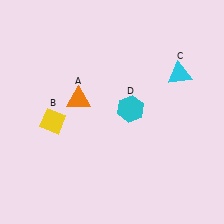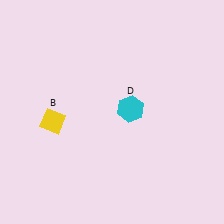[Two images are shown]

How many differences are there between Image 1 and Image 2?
There are 2 differences between the two images.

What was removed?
The orange triangle (A), the cyan triangle (C) were removed in Image 2.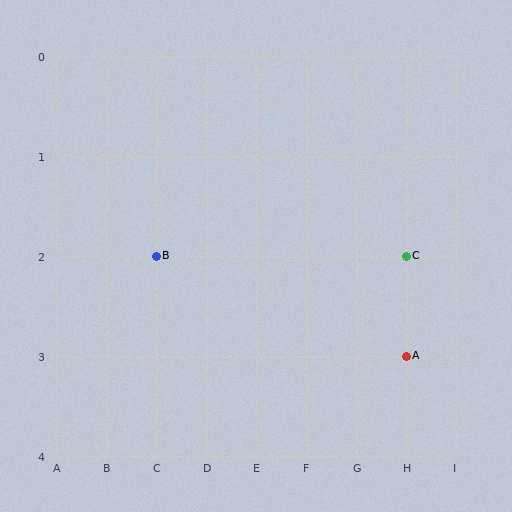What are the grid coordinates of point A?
Point A is at grid coordinates (H, 3).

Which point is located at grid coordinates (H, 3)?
Point A is at (H, 3).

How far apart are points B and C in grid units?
Points B and C are 5 columns apart.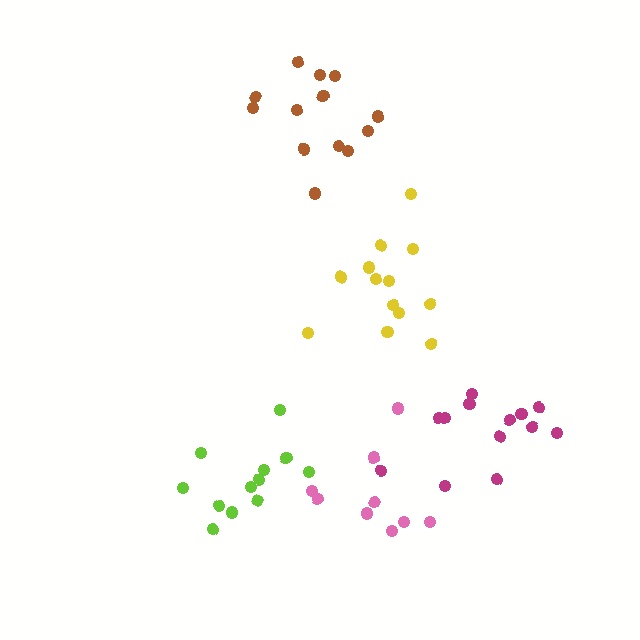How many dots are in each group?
Group 1: 13 dots, Group 2: 12 dots, Group 3: 13 dots, Group 4: 13 dots, Group 5: 9 dots (60 total).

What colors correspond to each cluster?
The clusters are colored: yellow, lime, brown, magenta, pink.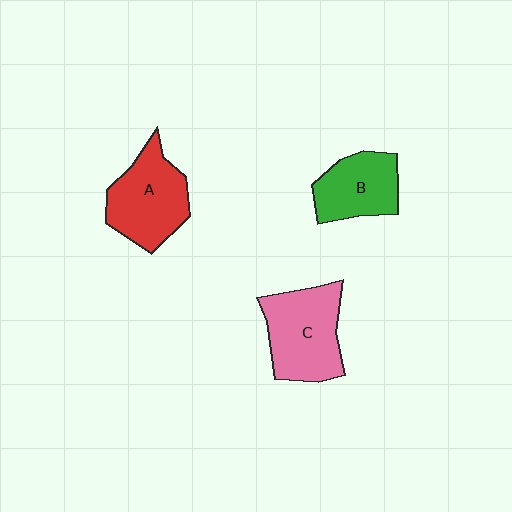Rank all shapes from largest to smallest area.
From largest to smallest: C (pink), A (red), B (green).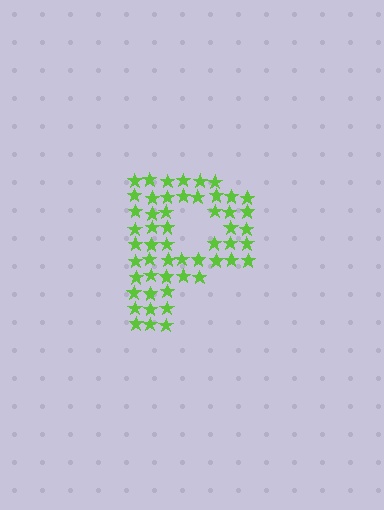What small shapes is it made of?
It is made of small stars.